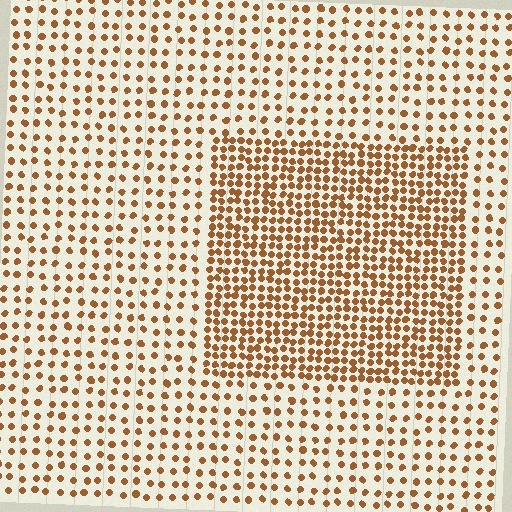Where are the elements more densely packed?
The elements are more densely packed inside the rectangle boundary.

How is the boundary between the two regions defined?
The boundary is defined by a change in element density (approximately 2.2x ratio). All elements are the same color, size, and shape.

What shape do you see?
I see a rectangle.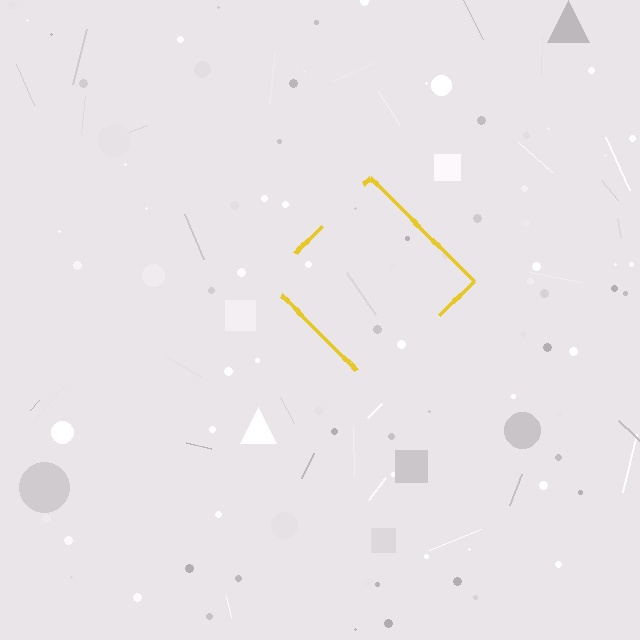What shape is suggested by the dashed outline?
The dashed outline suggests a diamond.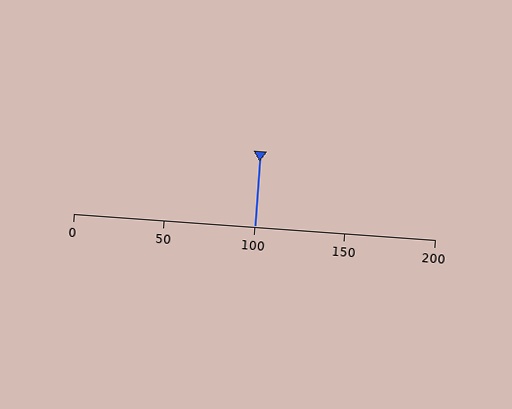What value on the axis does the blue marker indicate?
The marker indicates approximately 100.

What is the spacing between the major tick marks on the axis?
The major ticks are spaced 50 apart.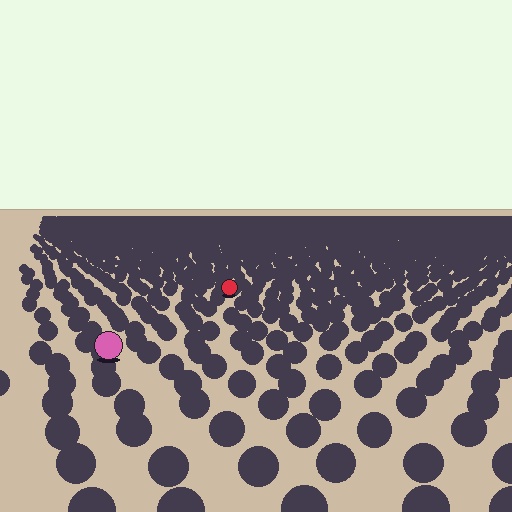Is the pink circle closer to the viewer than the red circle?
Yes. The pink circle is closer — you can tell from the texture gradient: the ground texture is coarser near it.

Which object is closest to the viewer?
The pink circle is closest. The texture marks near it are larger and more spread out.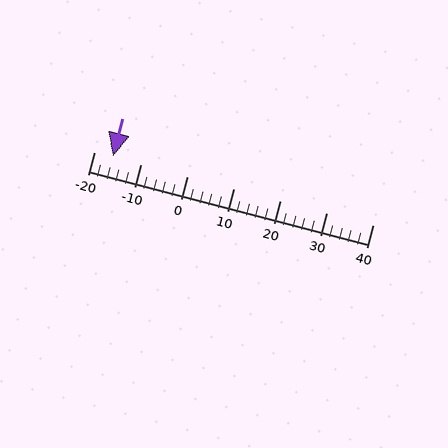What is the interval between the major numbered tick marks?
The major tick marks are spaced 10 units apart.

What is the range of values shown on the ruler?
The ruler shows values from -20 to 40.